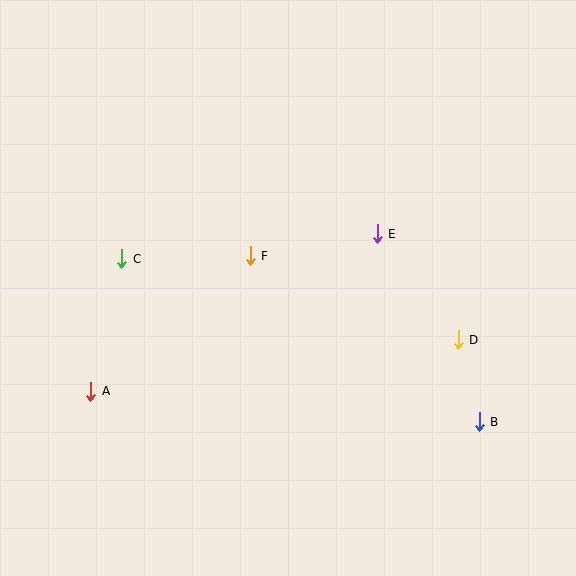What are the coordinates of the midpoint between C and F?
The midpoint between C and F is at (186, 257).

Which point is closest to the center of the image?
Point F at (250, 256) is closest to the center.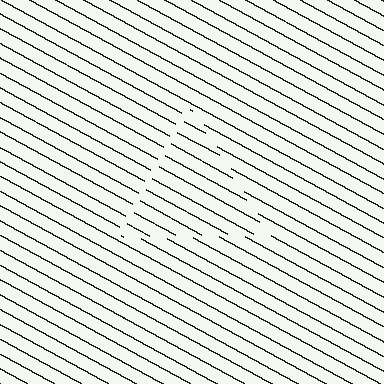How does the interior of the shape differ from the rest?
The interior of the shape contains the same grating, shifted by half a period — the contour is defined by the phase discontinuity where line-ends from the inner and outer gratings abut.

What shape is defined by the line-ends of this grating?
An illusory triangle. The interior of the shape contains the same grating, shifted by half a period — the contour is defined by the phase discontinuity where line-ends from the inner and outer gratings abut.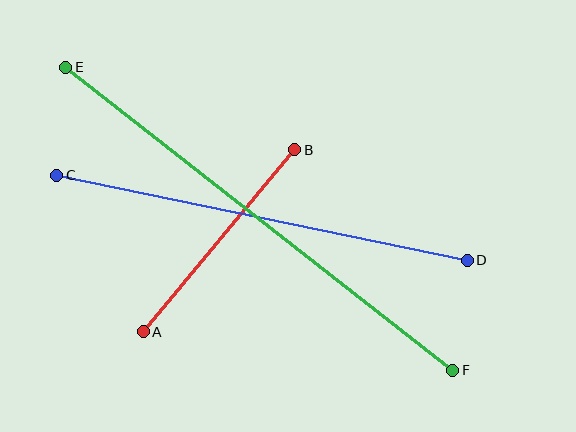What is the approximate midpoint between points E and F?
The midpoint is at approximately (259, 219) pixels.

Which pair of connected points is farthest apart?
Points E and F are farthest apart.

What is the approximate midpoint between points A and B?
The midpoint is at approximately (219, 241) pixels.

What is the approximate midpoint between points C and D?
The midpoint is at approximately (262, 218) pixels.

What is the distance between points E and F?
The distance is approximately 491 pixels.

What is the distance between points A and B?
The distance is approximately 237 pixels.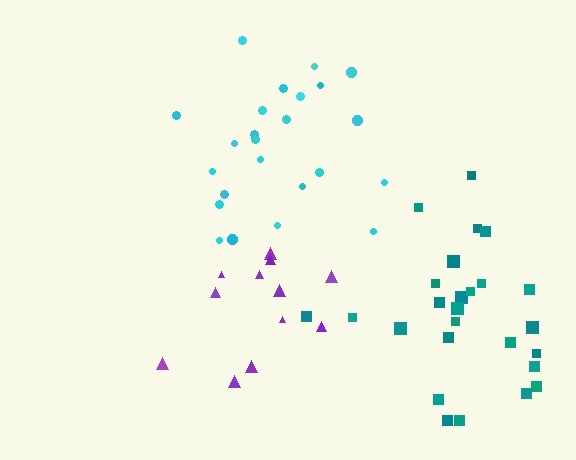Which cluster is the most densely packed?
Purple.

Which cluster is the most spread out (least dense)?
Teal.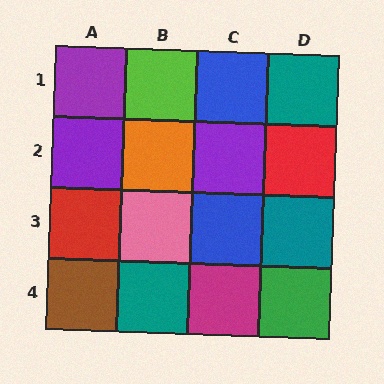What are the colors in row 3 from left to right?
Red, pink, blue, teal.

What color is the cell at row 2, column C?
Purple.